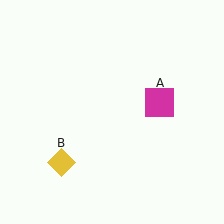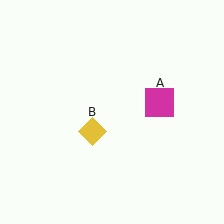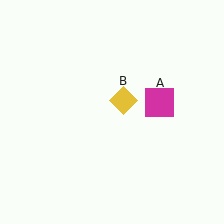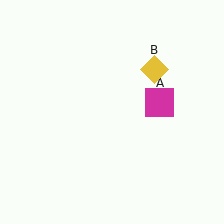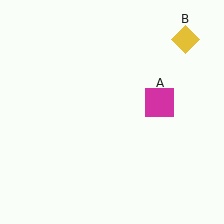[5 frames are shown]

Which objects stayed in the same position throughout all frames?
Magenta square (object A) remained stationary.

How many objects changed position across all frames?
1 object changed position: yellow diamond (object B).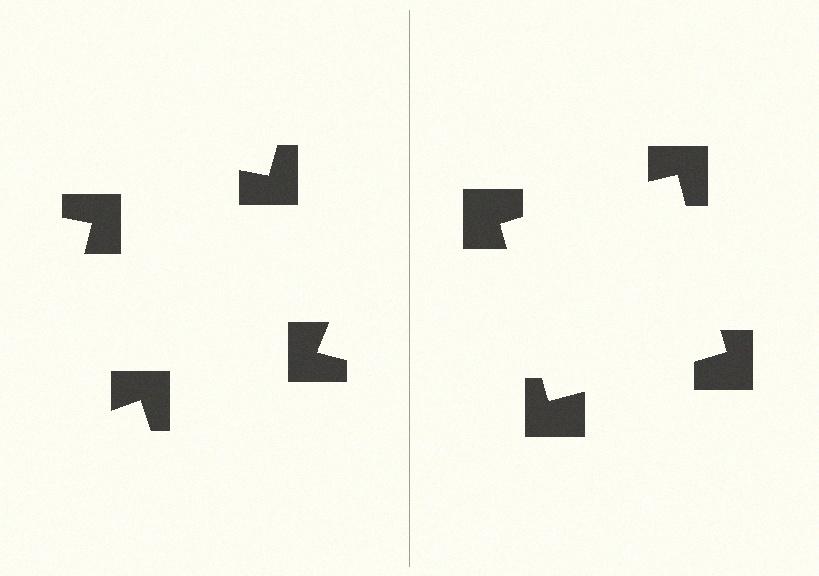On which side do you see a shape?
An illusory square appears on the right side. On the left side the wedge cuts are rotated, so no coherent shape forms.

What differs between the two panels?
The notched squares are positioned identically on both sides; only the wedge orientations differ. On the right they align to a square; on the left they are misaligned.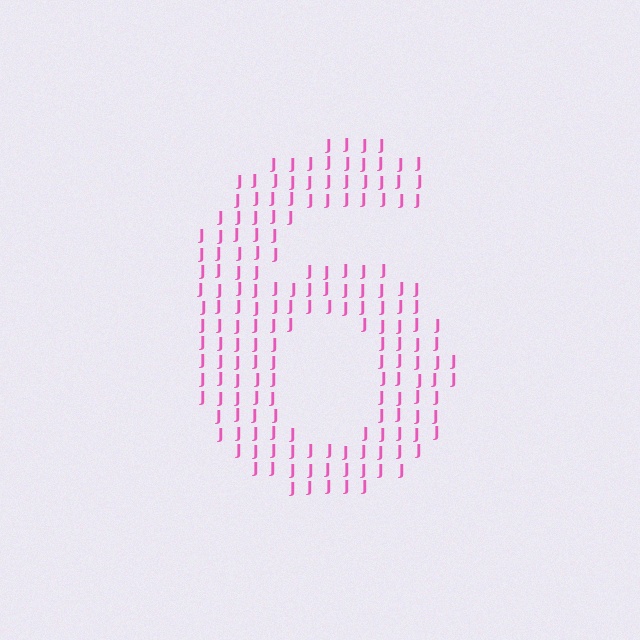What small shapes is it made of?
It is made of small letter J's.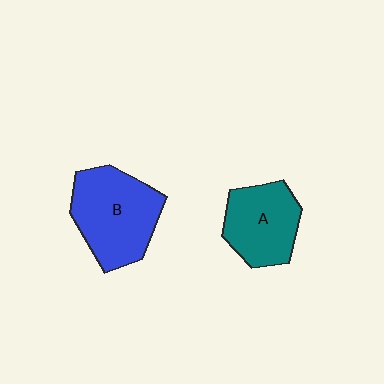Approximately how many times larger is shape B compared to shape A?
Approximately 1.3 times.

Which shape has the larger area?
Shape B (blue).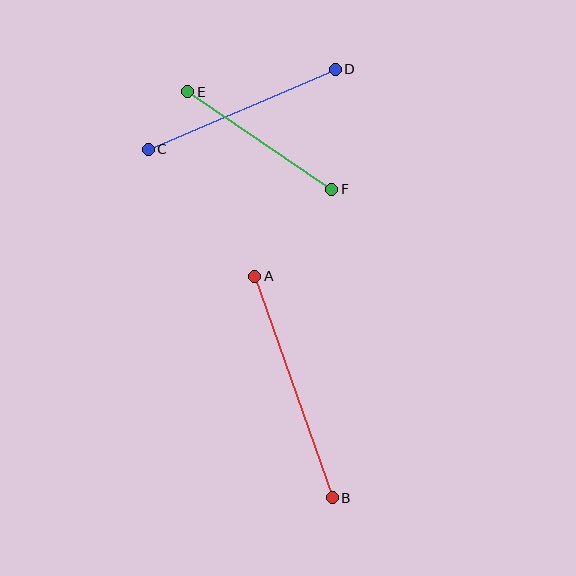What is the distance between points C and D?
The distance is approximately 203 pixels.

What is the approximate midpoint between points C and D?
The midpoint is at approximately (242, 109) pixels.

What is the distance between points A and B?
The distance is approximately 235 pixels.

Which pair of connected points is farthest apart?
Points A and B are farthest apart.